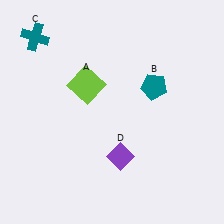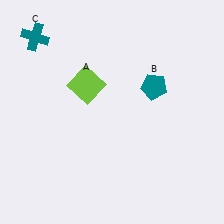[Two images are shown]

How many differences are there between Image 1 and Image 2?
There is 1 difference between the two images.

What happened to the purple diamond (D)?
The purple diamond (D) was removed in Image 2. It was in the bottom-right area of Image 1.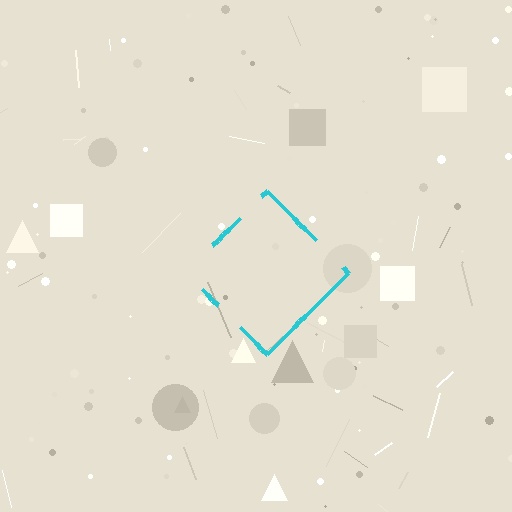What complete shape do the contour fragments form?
The contour fragments form a diamond.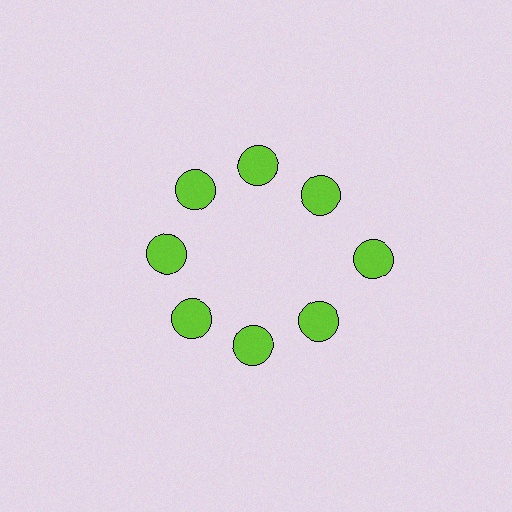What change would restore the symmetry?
The symmetry would be restored by moving it inward, back onto the ring so that all 8 circles sit at equal angles and equal distance from the center.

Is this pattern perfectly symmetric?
No. The 8 lime circles are arranged in a ring, but one element near the 3 o'clock position is pushed outward from the center, breaking the 8-fold rotational symmetry.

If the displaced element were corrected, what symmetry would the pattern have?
It would have 8-fold rotational symmetry — the pattern would map onto itself every 45 degrees.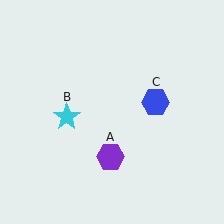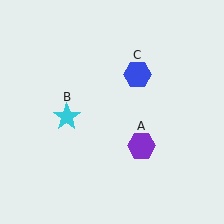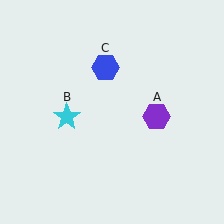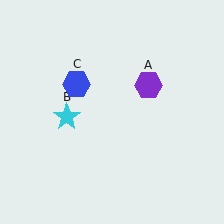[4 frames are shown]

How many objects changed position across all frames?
2 objects changed position: purple hexagon (object A), blue hexagon (object C).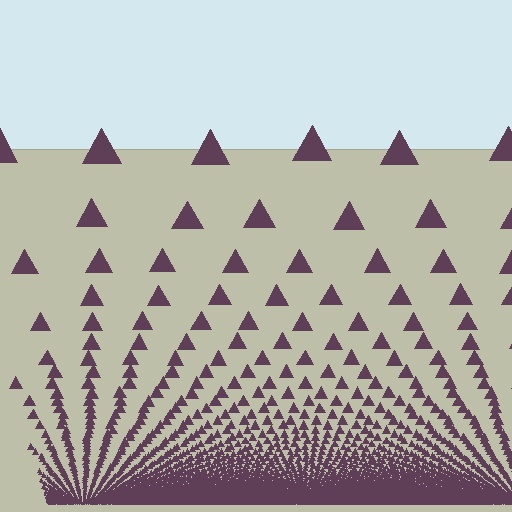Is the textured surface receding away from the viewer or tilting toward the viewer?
The surface appears to tilt toward the viewer. Texture elements get larger and sparser toward the top.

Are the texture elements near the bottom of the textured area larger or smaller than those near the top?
Smaller. The gradient is inverted — elements near the bottom are smaller and denser.